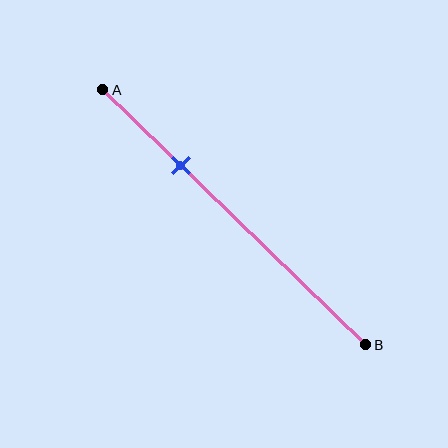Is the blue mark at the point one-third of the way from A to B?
No, the mark is at about 30% from A, not at the 33% one-third point.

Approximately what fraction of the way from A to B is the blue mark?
The blue mark is approximately 30% of the way from A to B.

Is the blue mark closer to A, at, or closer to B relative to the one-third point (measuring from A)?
The blue mark is closer to point A than the one-third point of segment AB.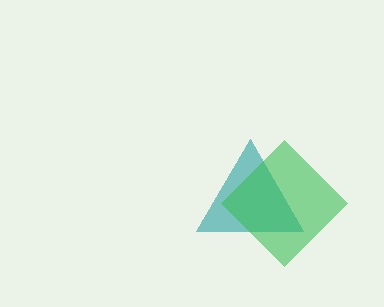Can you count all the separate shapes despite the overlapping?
Yes, there are 2 separate shapes.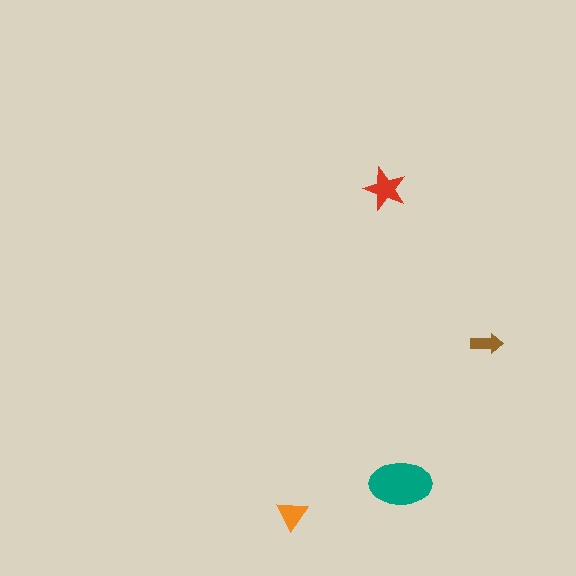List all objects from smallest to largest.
The brown arrow, the orange triangle, the red star, the teal ellipse.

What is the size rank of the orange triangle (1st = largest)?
3rd.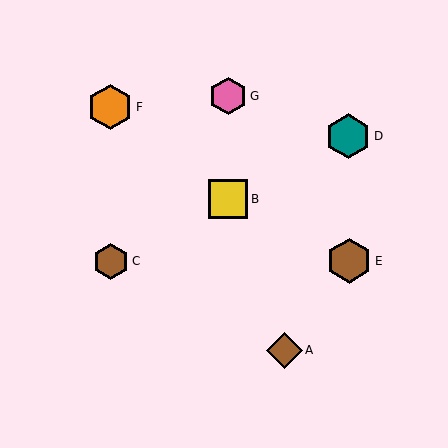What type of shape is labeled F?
Shape F is an orange hexagon.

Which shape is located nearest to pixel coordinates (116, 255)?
The brown hexagon (labeled C) at (111, 261) is nearest to that location.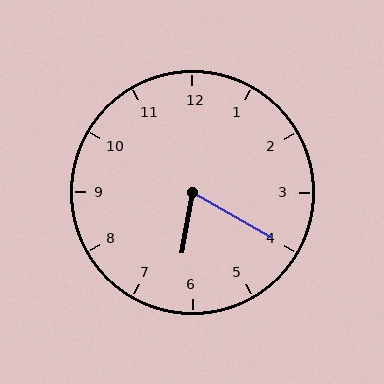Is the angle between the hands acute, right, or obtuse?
It is acute.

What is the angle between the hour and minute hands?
Approximately 70 degrees.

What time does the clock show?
6:20.